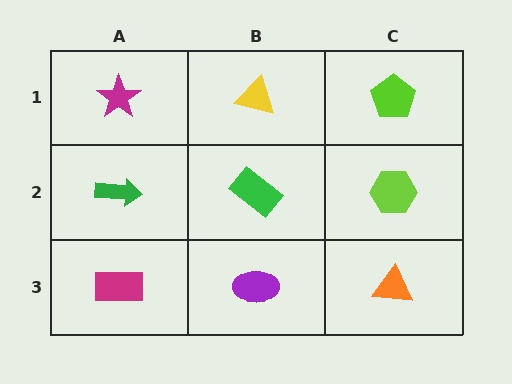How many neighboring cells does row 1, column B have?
3.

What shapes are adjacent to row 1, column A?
A green arrow (row 2, column A), a yellow triangle (row 1, column B).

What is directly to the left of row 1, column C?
A yellow triangle.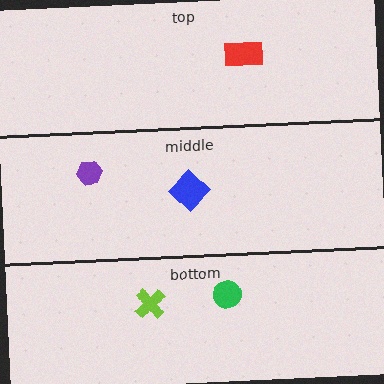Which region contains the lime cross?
The bottom region.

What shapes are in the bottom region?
The green circle, the lime cross.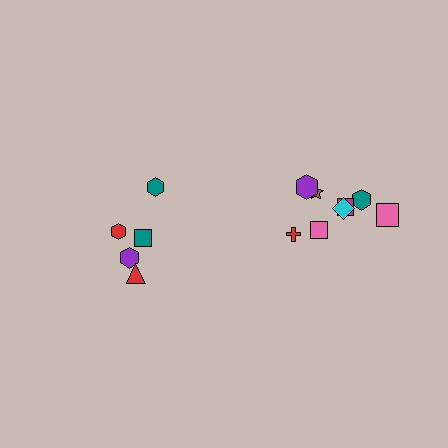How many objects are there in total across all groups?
There are 13 objects.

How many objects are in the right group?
There are 8 objects.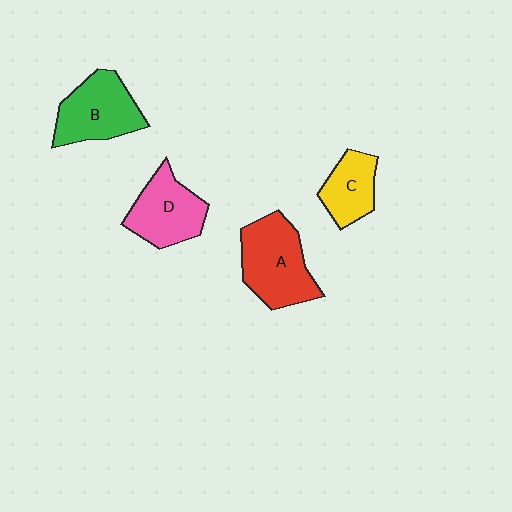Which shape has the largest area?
Shape A (red).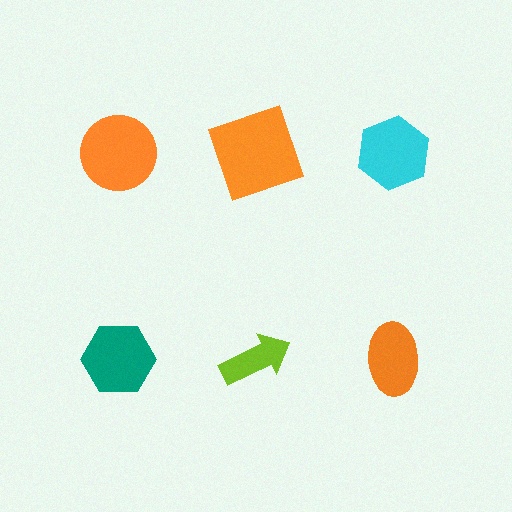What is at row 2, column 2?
A lime arrow.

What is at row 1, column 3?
A cyan hexagon.